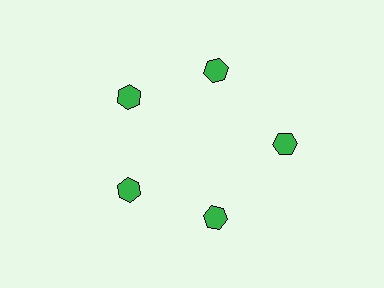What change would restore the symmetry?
The symmetry would be restored by moving it inward, back onto the ring so that all 5 hexagons sit at equal angles and equal distance from the center.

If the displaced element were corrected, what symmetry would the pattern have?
It would have 5-fold rotational symmetry — the pattern would map onto itself every 72 degrees.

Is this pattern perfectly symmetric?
No. The 5 green hexagons are arranged in a ring, but one element near the 3 o'clock position is pushed outward from the center, breaking the 5-fold rotational symmetry.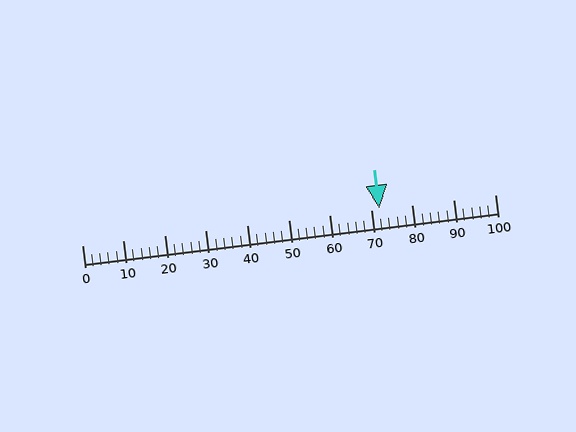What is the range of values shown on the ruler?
The ruler shows values from 0 to 100.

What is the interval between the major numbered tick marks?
The major tick marks are spaced 10 units apart.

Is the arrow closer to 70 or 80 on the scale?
The arrow is closer to 70.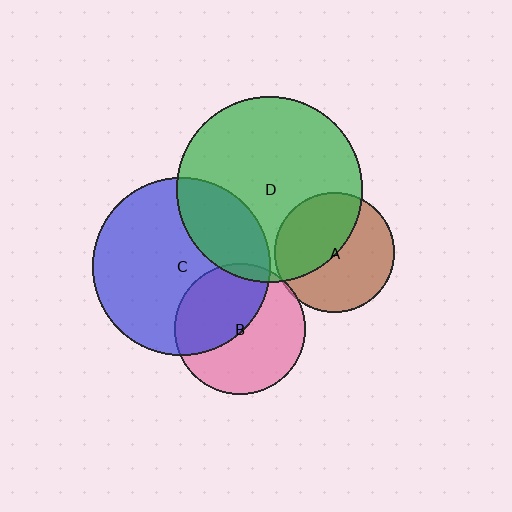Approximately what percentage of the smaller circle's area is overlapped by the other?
Approximately 45%.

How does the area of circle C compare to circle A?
Approximately 2.2 times.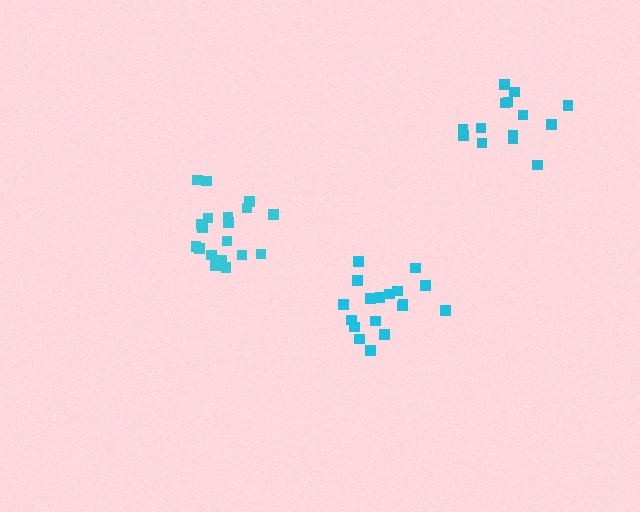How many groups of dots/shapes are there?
There are 3 groups.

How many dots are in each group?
Group 1: 19 dots, Group 2: 14 dots, Group 3: 18 dots (51 total).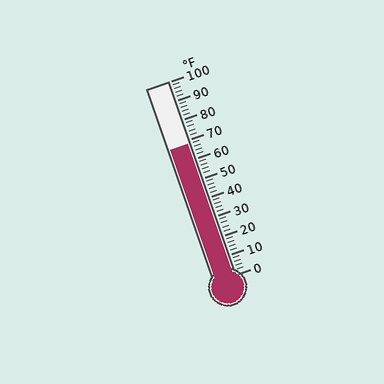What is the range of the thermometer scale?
The thermometer scale ranges from 0°F to 100°F.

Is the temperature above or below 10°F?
The temperature is above 10°F.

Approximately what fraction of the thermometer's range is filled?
The thermometer is filled to approximately 70% of its range.